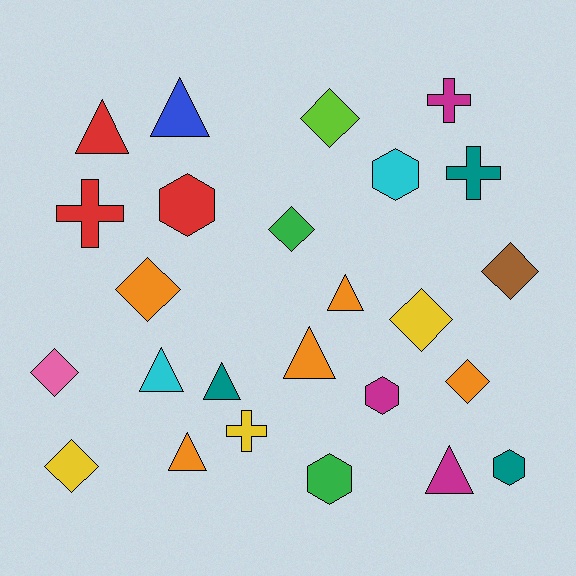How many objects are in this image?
There are 25 objects.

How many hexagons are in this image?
There are 5 hexagons.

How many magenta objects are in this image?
There are 3 magenta objects.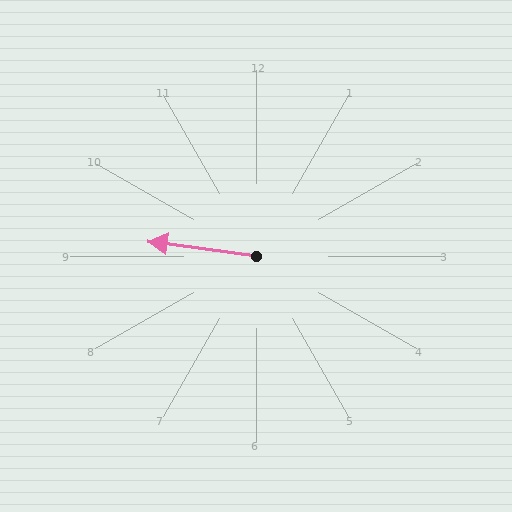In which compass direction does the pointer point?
West.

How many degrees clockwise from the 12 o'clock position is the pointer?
Approximately 278 degrees.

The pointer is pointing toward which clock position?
Roughly 9 o'clock.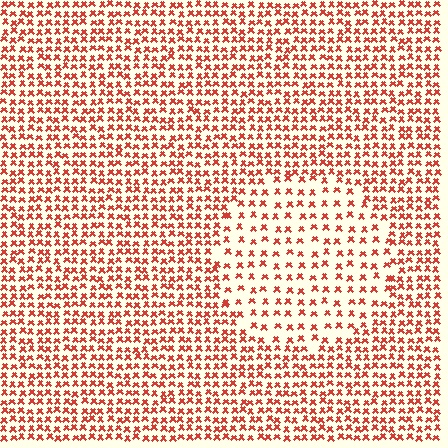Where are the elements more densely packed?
The elements are more densely packed outside the circle boundary.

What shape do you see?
I see a circle.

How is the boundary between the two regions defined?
The boundary is defined by a change in element density (approximately 1.9x ratio). All elements are the same color, size, and shape.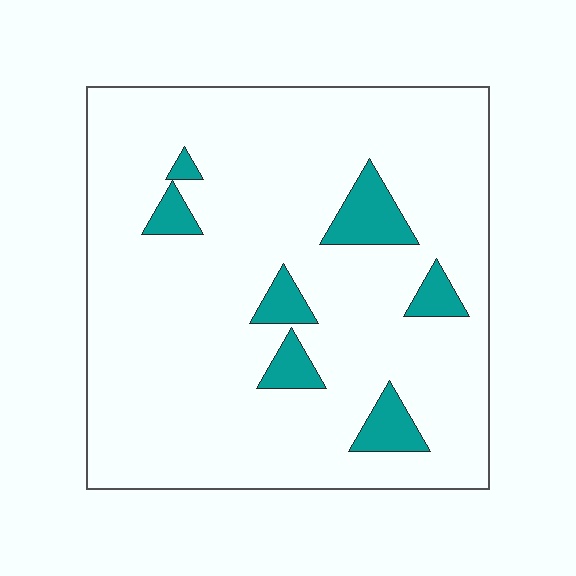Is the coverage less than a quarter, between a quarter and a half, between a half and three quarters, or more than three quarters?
Less than a quarter.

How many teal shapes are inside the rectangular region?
7.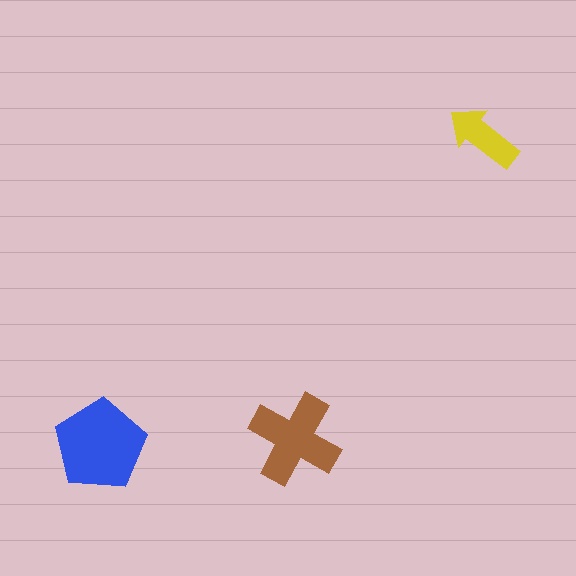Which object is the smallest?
The yellow arrow.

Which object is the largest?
The blue pentagon.